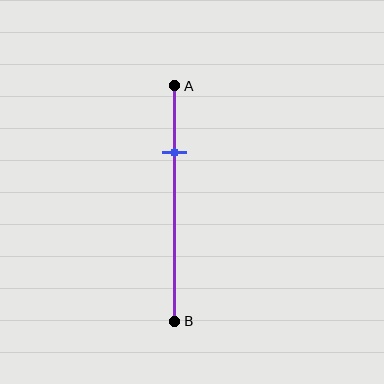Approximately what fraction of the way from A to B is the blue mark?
The blue mark is approximately 30% of the way from A to B.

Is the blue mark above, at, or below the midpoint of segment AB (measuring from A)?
The blue mark is above the midpoint of segment AB.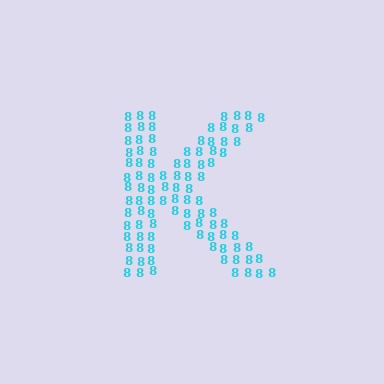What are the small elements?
The small elements are digit 8's.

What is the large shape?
The large shape is the letter K.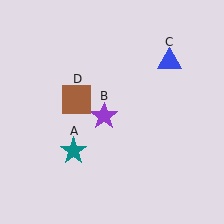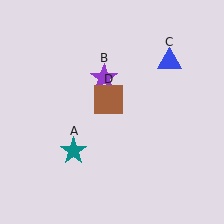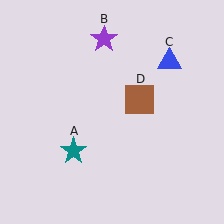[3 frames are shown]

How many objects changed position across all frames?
2 objects changed position: purple star (object B), brown square (object D).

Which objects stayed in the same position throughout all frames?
Teal star (object A) and blue triangle (object C) remained stationary.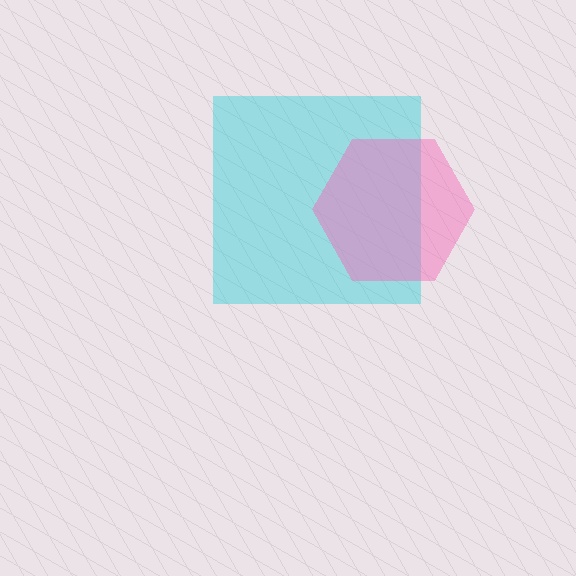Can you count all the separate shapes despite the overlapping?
Yes, there are 2 separate shapes.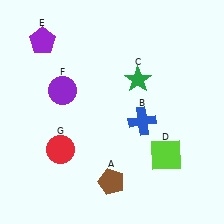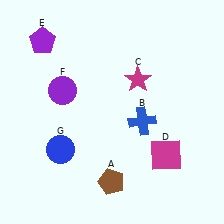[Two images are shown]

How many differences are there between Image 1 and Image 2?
There are 3 differences between the two images.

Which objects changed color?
C changed from green to magenta. D changed from lime to magenta. G changed from red to blue.